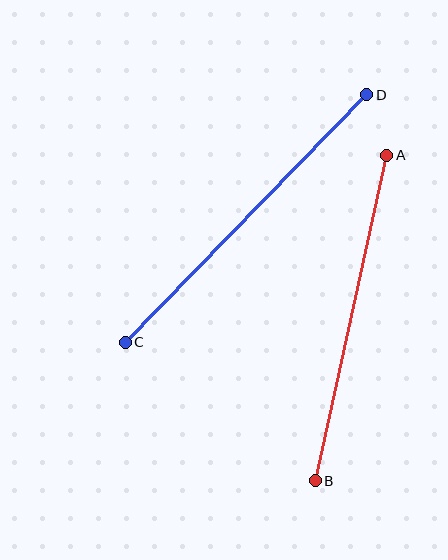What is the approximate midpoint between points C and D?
The midpoint is at approximately (246, 219) pixels.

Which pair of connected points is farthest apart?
Points C and D are farthest apart.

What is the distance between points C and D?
The distance is approximately 346 pixels.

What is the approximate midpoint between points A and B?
The midpoint is at approximately (351, 318) pixels.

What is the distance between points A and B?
The distance is approximately 334 pixels.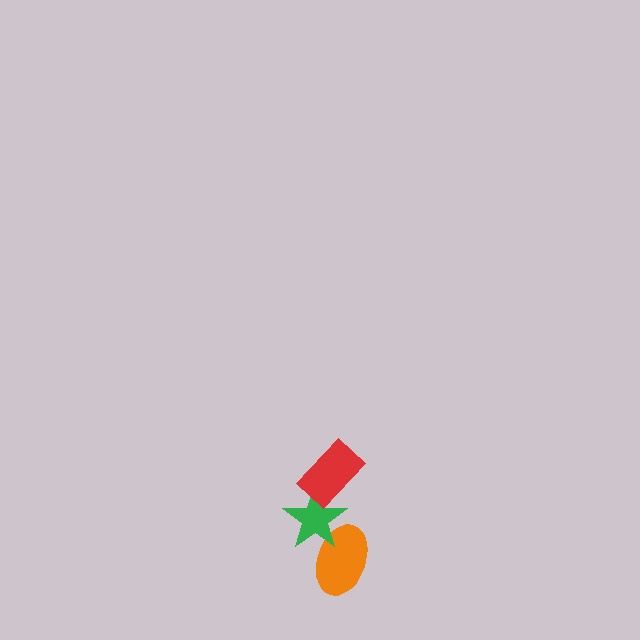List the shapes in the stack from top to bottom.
From top to bottom: the red rectangle, the green star, the orange ellipse.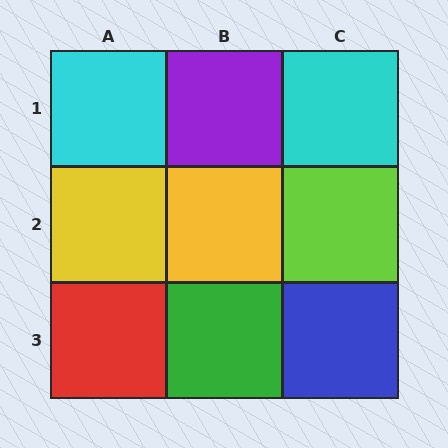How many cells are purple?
1 cell is purple.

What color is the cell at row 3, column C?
Blue.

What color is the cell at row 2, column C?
Lime.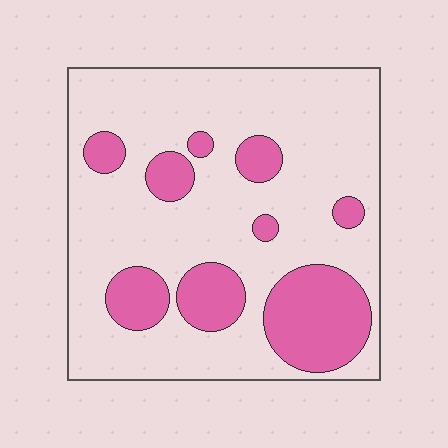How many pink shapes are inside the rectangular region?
9.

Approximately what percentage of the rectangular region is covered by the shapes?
Approximately 25%.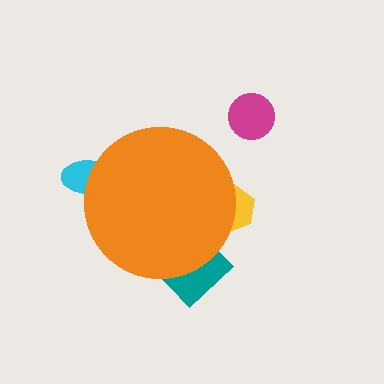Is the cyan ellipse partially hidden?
Yes, the cyan ellipse is partially hidden behind the orange circle.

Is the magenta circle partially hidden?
No, the magenta circle is fully visible.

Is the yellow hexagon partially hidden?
Yes, the yellow hexagon is partially hidden behind the orange circle.